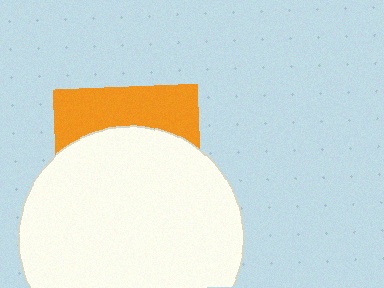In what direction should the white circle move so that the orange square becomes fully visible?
The white circle should move down. That is the shortest direction to clear the overlap and leave the orange square fully visible.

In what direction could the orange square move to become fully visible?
The orange square could move up. That would shift it out from behind the white circle entirely.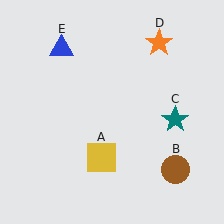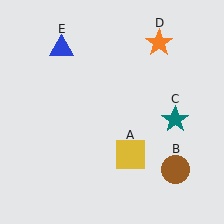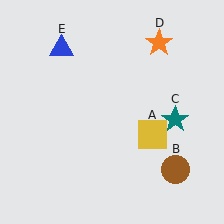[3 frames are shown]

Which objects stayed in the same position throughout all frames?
Brown circle (object B) and teal star (object C) and orange star (object D) and blue triangle (object E) remained stationary.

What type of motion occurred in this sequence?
The yellow square (object A) rotated counterclockwise around the center of the scene.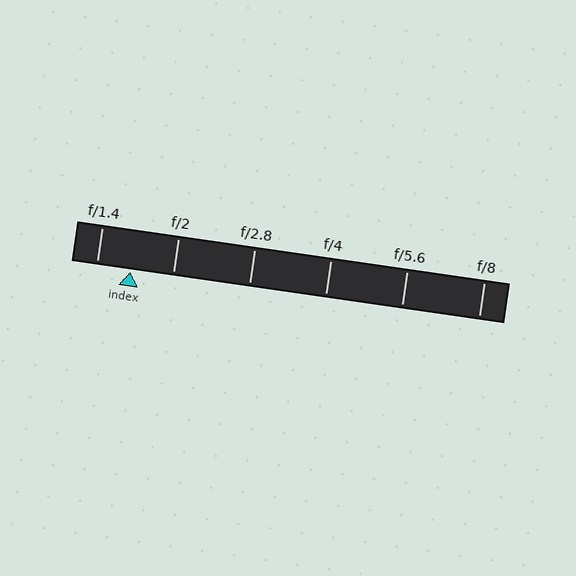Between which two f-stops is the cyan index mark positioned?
The index mark is between f/1.4 and f/2.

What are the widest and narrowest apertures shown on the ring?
The widest aperture shown is f/1.4 and the narrowest is f/8.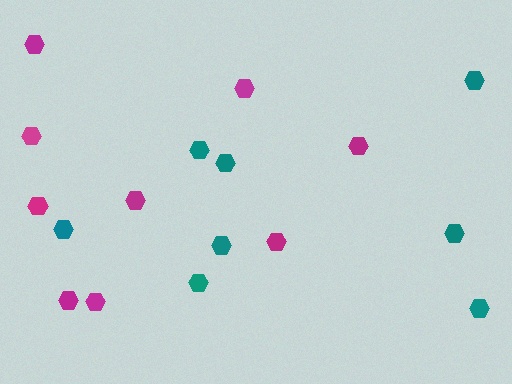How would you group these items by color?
There are 2 groups: one group of magenta hexagons (9) and one group of teal hexagons (8).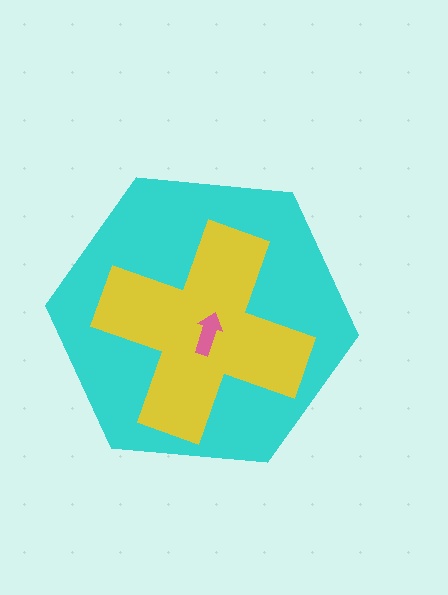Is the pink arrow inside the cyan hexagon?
Yes.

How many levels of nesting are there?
3.